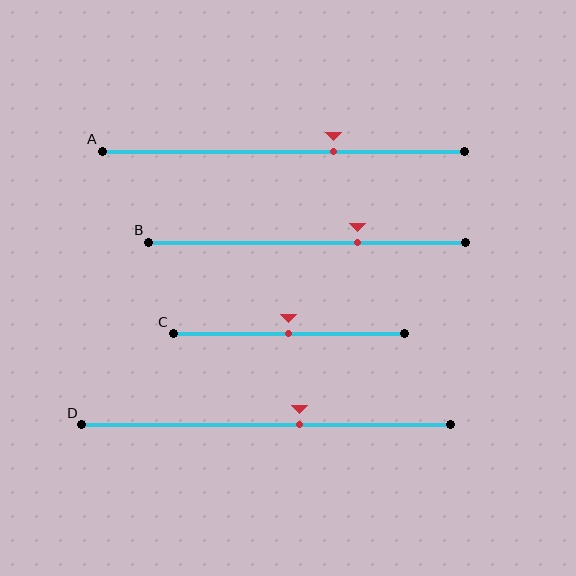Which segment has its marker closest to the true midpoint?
Segment C has its marker closest to the true midpoint.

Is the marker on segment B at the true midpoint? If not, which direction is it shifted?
No, the marker on segment B is shifted to the right by about 16% of the segment length.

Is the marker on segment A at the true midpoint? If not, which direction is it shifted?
No, the marker on segment A is shifted to the right by about 14% of the segment length.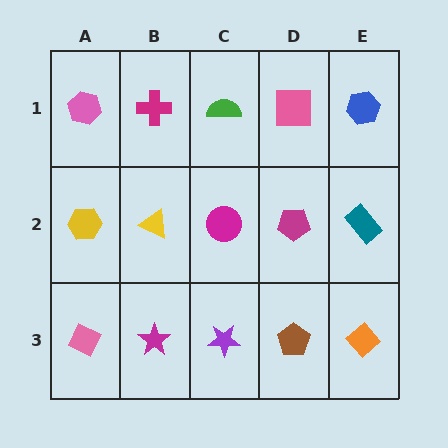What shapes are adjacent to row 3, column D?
A magenta pentagon (row 2, column D), a purple star (row 3, column C), an orange diamond (row 3, column E).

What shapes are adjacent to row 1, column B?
A yellow triangle (row 2, column B), a pink hexagon (row 1, column A), a green semicircle (row 1, column C).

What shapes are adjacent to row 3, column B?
A yellow triangle (row 2, column B), a pink diamond (row 3, column A), a purple star (row 3, column C).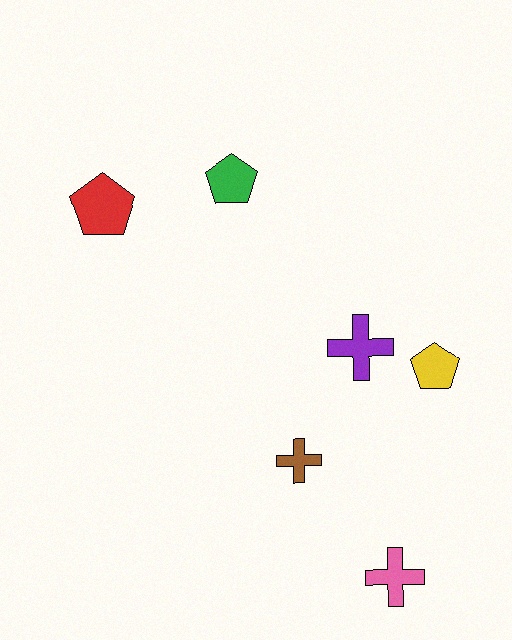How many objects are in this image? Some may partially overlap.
There are 6 objects.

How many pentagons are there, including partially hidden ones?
There are 3 pentagons.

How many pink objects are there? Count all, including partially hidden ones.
There is 1 pink object.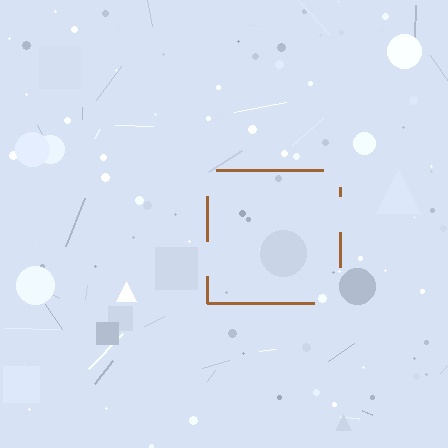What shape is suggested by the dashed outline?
The dashed outline suggests a square.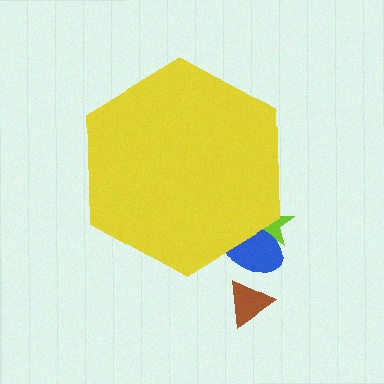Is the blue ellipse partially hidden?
Yes, the blue ellipse is partially hidden behind the yellow hexagon.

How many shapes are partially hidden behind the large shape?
2 shapes are partially hidden.